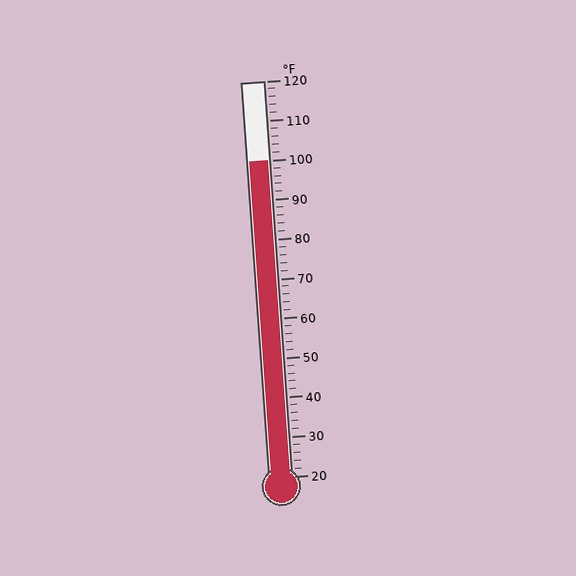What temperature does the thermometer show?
The thermometer shows approximately 100°F.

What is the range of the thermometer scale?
The thermometer scale ranges from 20°F to 120°F.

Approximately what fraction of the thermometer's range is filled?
The thermometer is filled to approximately 80% of its range.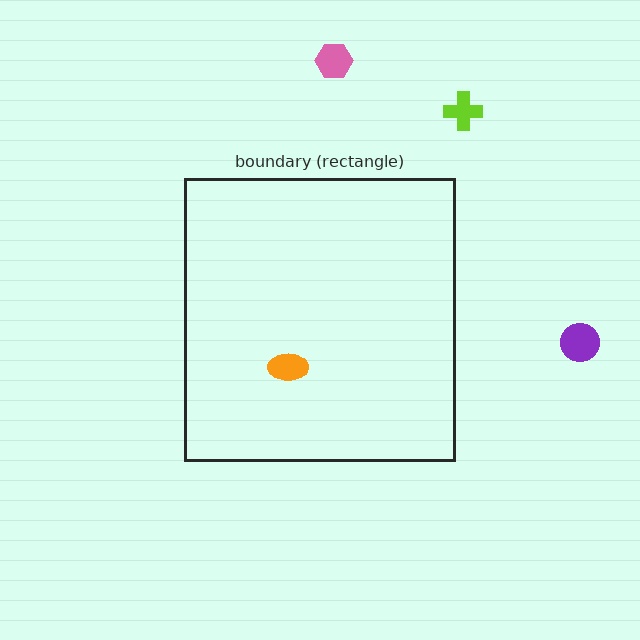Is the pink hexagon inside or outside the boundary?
Outside.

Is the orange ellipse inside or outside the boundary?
Inside.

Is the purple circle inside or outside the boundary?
Outside.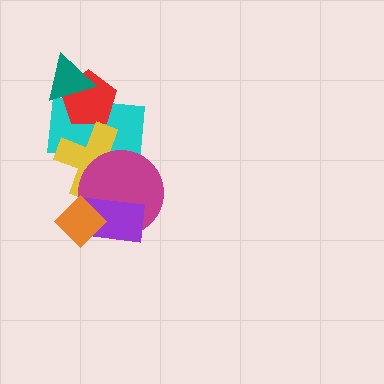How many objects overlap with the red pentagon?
2 objects overlap with the red pentagon.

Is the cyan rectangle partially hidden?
Yes, it is partially covered by another shape.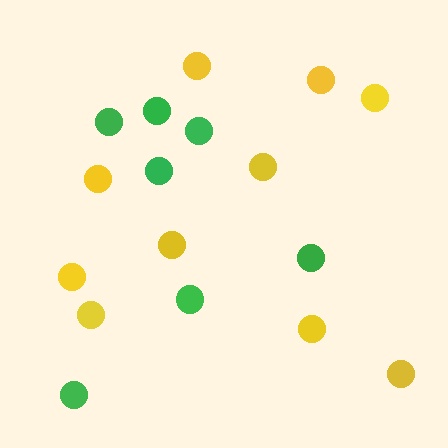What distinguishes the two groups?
There are 2 groups: one group of green circles (7) and one group of yellow circles (10).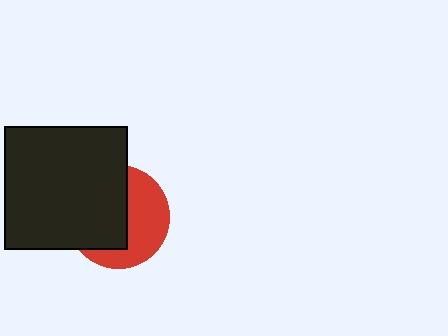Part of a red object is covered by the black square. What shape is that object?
It is a circle.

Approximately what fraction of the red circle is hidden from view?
Roughly 53% of the red circle is hidden behind the black square.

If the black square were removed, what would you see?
You would see the complete red circle.